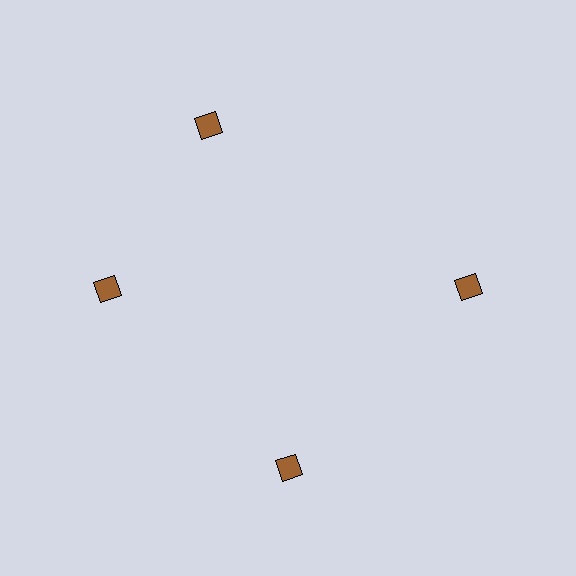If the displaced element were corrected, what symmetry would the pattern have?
It would have 4-fold rotational symmetry — the pattern would map onto itself every 90 degrees.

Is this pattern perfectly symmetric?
No. The 4 brown diamonds are arranged in a ring, but one element near the 12 o'clock position is rotated out of alignment along the ring, breaking the 4-fold rotational symmetry.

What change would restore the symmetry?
The symmetry would be restored by rotating it back into even spacing with its neighbors so that all 4 diamonds sit at equal angles and equal distance from the center.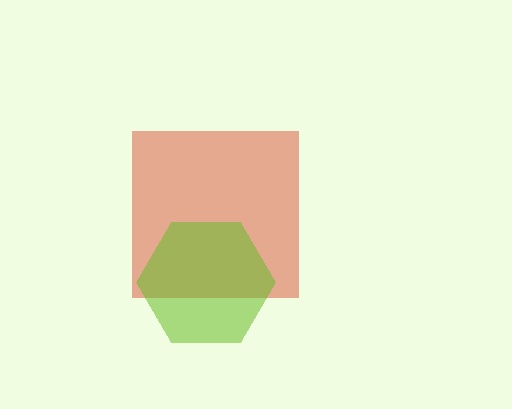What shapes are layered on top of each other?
The layered shapes are: a red square, a lime hexagon.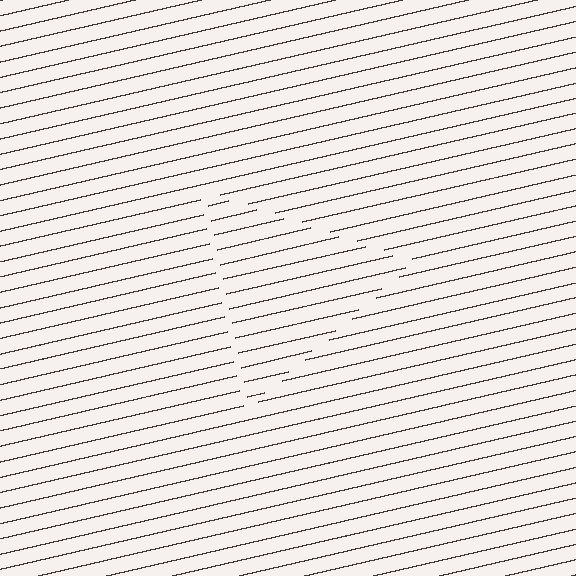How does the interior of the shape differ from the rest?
The interior of the shape contains the same grating, shifted by half a period — the contour is defined by the phase discontinuity where line-ends from the inner and outer gratings abut.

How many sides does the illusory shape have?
3 sides — the line-ends trace a triangle.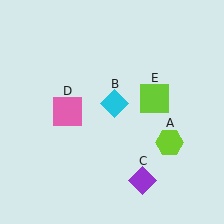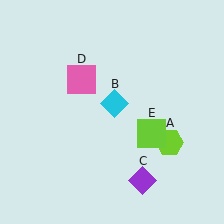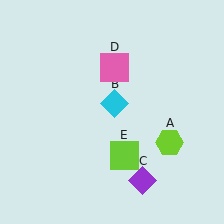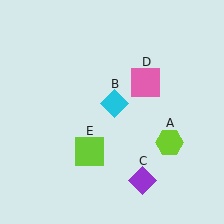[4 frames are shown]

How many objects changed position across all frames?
2 objects changed position: pink square (object D), lime square (object E).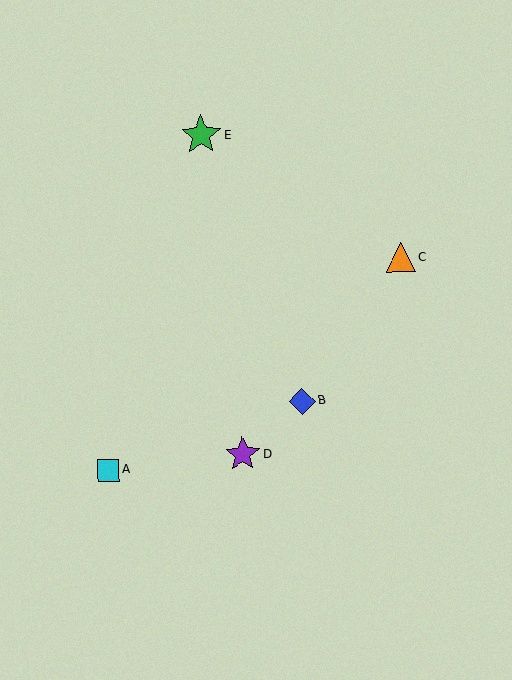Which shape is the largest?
The green star (labeled E) is the largest.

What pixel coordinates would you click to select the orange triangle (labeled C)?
Click at (401, 258) to select the orange triangle C.